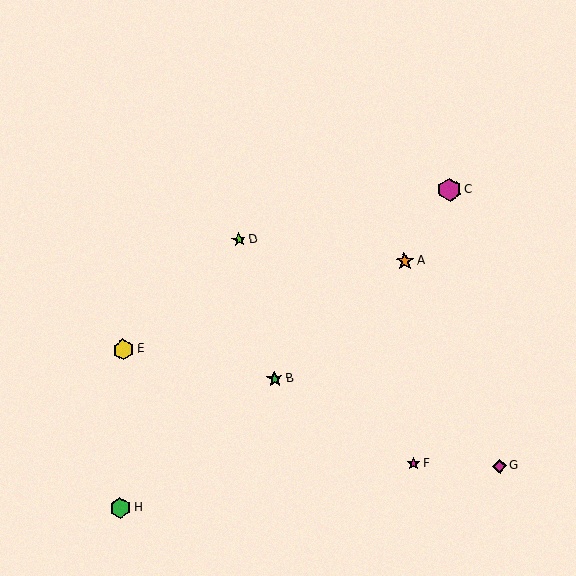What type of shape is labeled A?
Shape A is an orange star.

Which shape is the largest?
The magenta hexagon (labeled C) is the largest.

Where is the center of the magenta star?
The center of the magenta star is at (414, 464).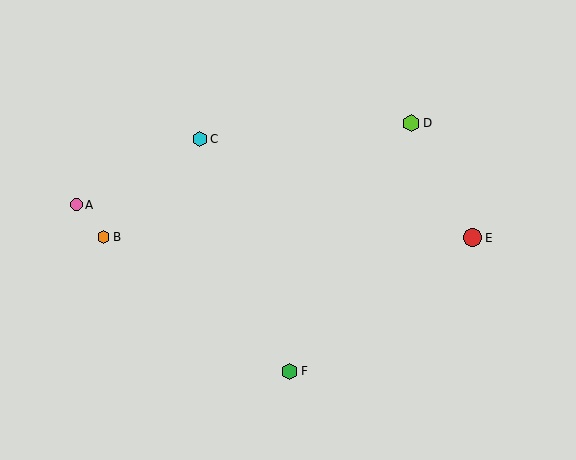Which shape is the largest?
The red circle (labeled E) is the largest.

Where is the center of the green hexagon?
The center of the green hexagon is at (290, 371).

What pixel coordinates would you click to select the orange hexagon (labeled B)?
Click at (103, 237) to select the orange hexagon B.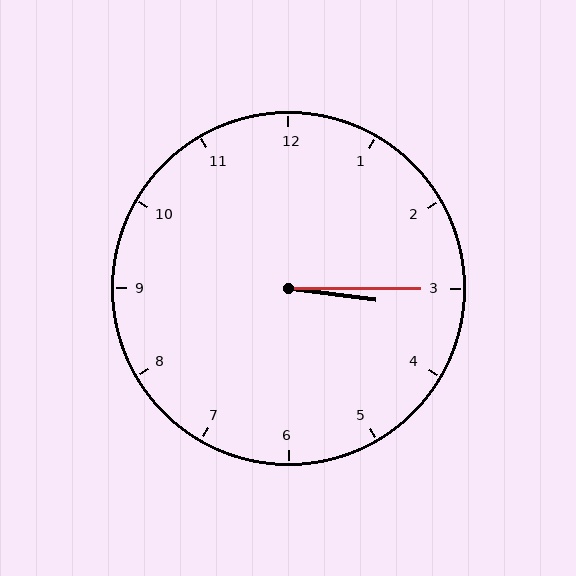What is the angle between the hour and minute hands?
Approximately 8 degrees.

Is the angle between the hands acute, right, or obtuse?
It is acute.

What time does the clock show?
3:15.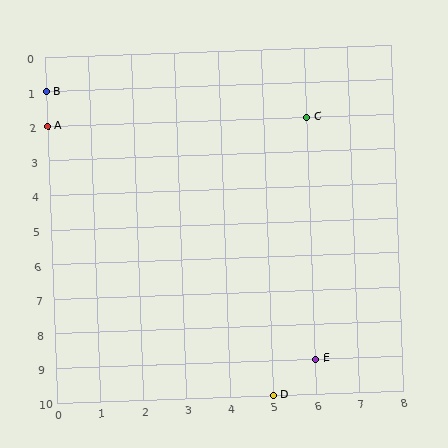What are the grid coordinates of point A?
Point A is at grid coordinates (0, 2).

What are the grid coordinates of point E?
Point E is at grid coordinates (6, 9).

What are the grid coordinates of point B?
Point B is at grid coordinates (0, 1).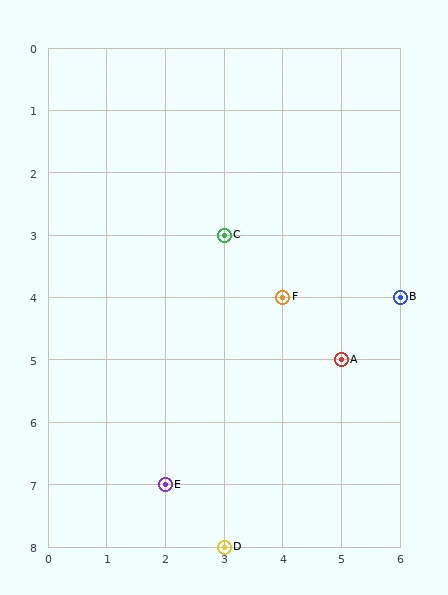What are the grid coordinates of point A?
Point A is at grid coordinates (5, 5).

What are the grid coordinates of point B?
Point B is at grid coordinates (6, 4).